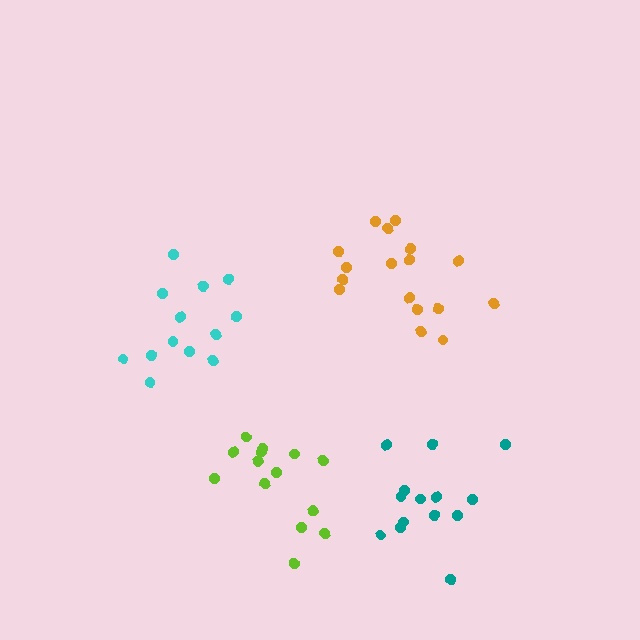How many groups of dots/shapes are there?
There are 4 groups.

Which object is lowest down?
The teal cluster is bottommost.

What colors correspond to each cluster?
The clusters are colored: orange, cyan, lime, teal.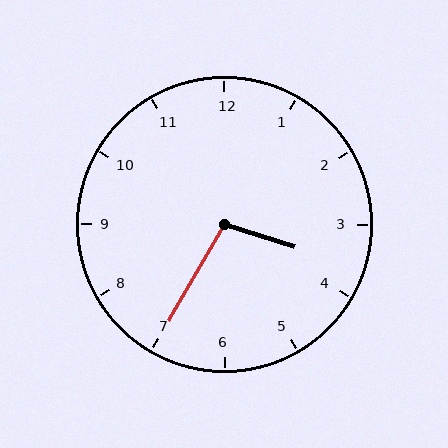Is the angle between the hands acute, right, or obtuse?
It is obtuse.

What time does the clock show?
3:35.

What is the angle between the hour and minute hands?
Approximately 102 degrees.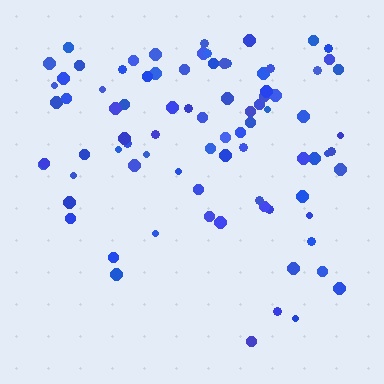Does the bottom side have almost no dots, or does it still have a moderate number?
Still a moderate number, just noticeably fewer than the top.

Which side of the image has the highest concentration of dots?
The top.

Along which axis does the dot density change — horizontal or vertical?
Vertical.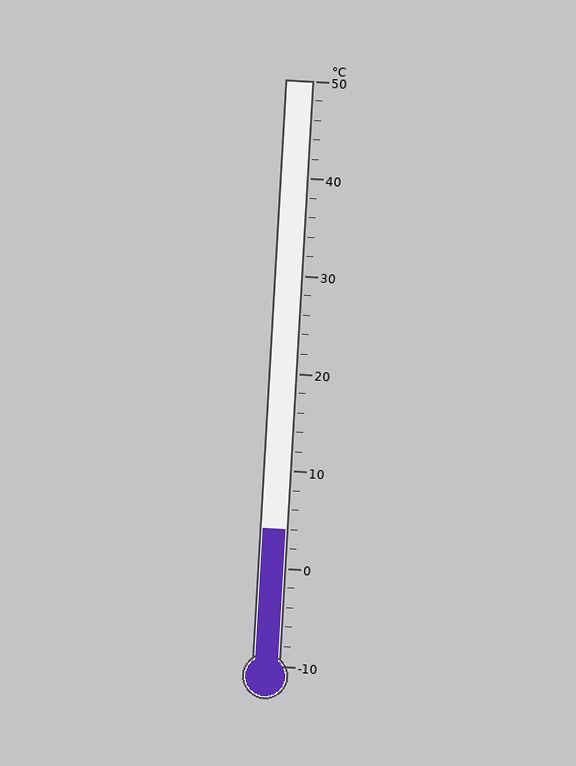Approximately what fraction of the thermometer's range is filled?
The thermometer is filled to approximately 25% of its range.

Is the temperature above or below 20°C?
The temperature is below 20°C.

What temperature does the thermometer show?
The thermometer shows approximately 4°C.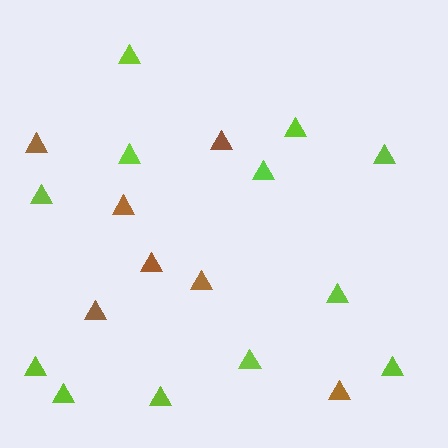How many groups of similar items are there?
There are 2 groups: one group of lime triangles (12) and one group of brown triangles (7).